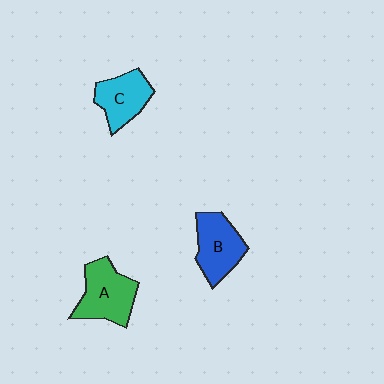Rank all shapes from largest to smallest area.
From largest to smallest: A (green), B (blue), C (cyan).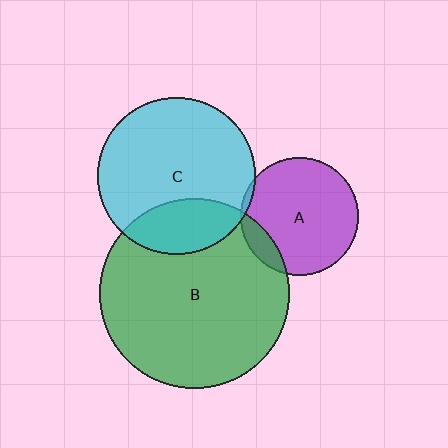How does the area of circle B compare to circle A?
Approximately 2.6 times.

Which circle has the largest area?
Circle B (green).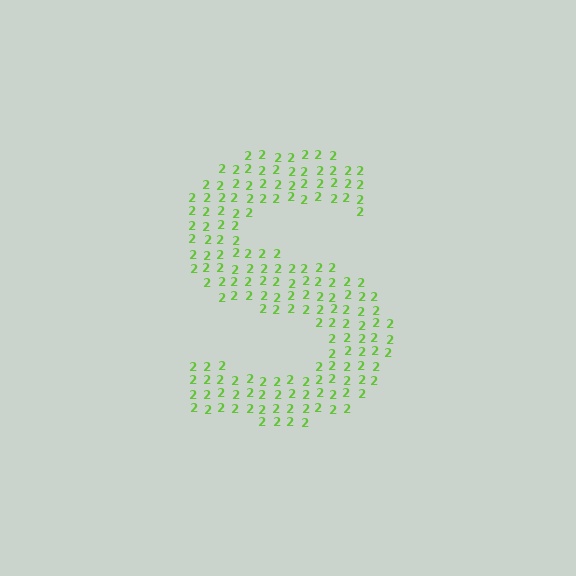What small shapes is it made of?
It is made of small digit 2's.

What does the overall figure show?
The overall figure shows the letter S.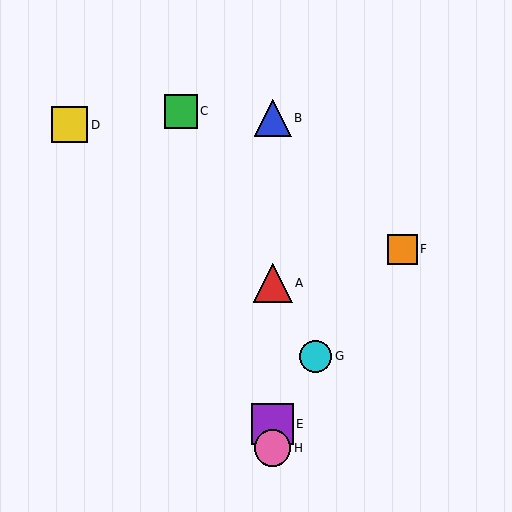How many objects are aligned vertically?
4 objects (A, B, E, H) are aligned vertically.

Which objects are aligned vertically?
Objects A, B, E, H are aligned vertically.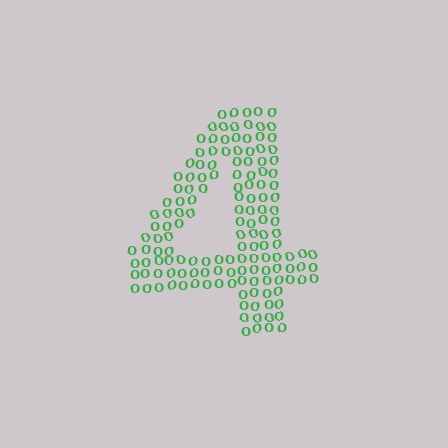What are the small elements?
The small elements are letter O's.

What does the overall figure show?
The overall figure shows the digit 4.